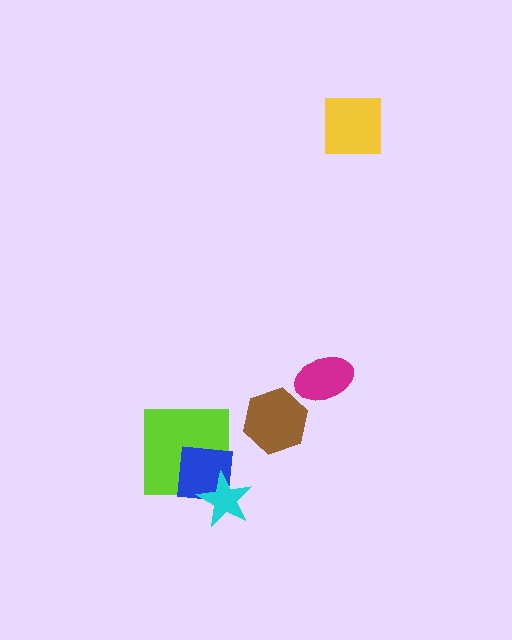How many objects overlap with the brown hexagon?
0 objects overlap with the brown hexagon.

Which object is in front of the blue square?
The cyan star is in front of the blue square.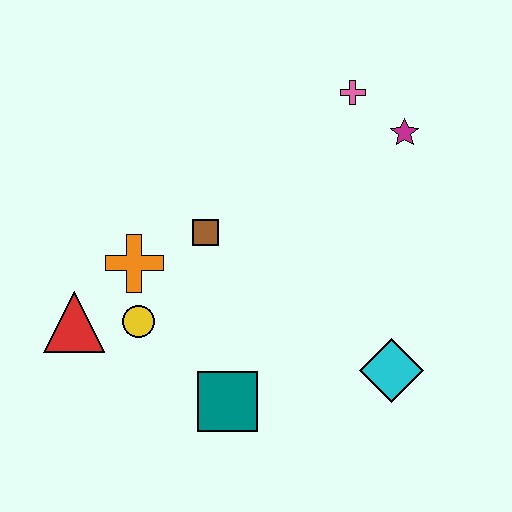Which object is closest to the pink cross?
The magenta star is closest to the pink cross.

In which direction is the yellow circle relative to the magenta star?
The yellow circle is to the left of the magenta star.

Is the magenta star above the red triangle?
Yes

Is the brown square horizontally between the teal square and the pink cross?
No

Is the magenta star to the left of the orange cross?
No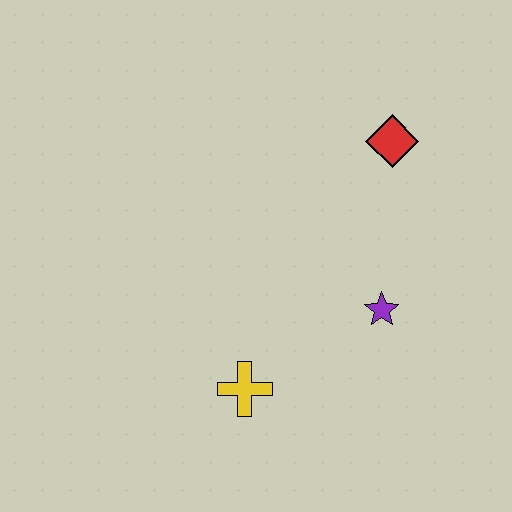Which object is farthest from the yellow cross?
The red diamond is farthest from the yellow cross.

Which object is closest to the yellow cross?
The purple star is closest to the yellow cross.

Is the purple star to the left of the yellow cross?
No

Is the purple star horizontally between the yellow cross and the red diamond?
Yes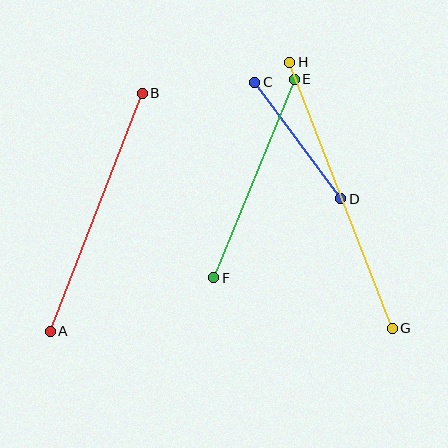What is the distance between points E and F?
The distance is approximately 214 pixels.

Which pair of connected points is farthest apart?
Points G and H are farthest apart.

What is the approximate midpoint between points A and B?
The midpoint is at approximately (96, 212) pixels.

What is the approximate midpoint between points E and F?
The midpoint is at approximately (254, 178) pixels.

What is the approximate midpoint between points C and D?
The midpoint is at approximately (298, 140) pixels.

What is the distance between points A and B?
The distance is approximately 255 pixels.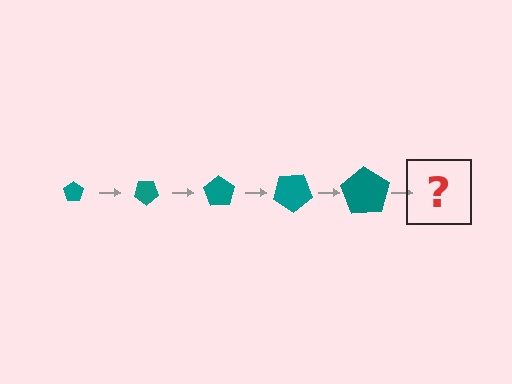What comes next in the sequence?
The next element should be a pentagon, larger than the previous one and rotated 175 degrees from the start.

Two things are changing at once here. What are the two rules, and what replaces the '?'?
The two rules are that the pentagon grows larger each step and it rotates 35 degrees each step. The '?' should be a pentagon, larger than the previous one and rotated 175 degrees from the start.